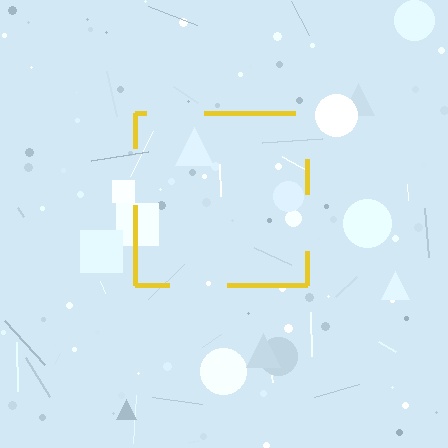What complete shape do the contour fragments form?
The contour fragments form a square.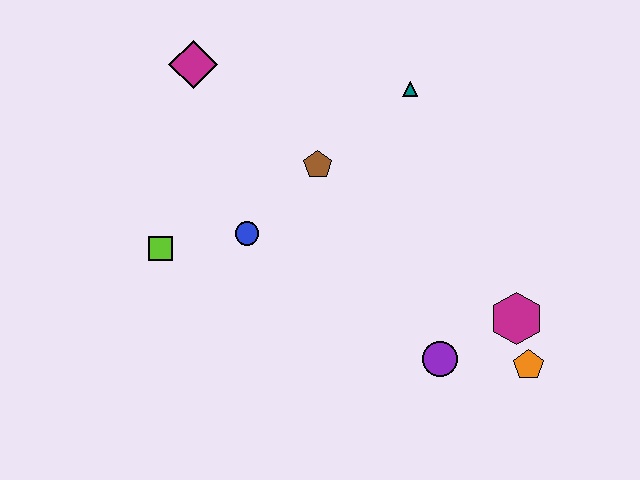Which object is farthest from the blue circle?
The orange pentagon is farthest from the blue circle.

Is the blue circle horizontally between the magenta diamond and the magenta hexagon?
Yes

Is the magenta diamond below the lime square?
No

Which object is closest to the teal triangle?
The brown pentagon is closest to the teal triangle.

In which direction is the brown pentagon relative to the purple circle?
The brown pentagon is above the purple circle.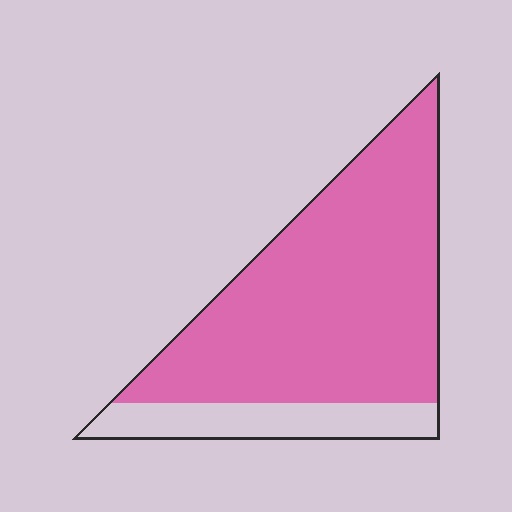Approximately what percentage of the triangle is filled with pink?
Approximately 80%.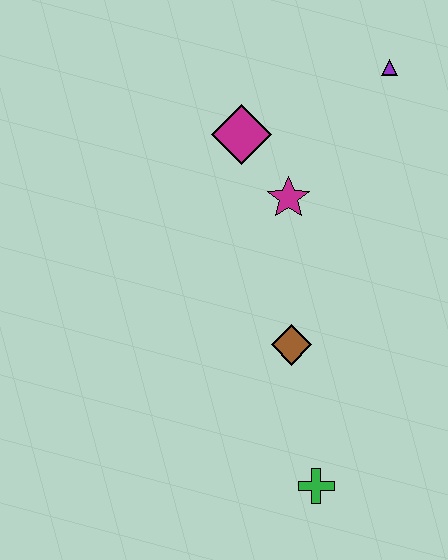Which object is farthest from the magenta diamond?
The green cross is farthest from the magenta diamond.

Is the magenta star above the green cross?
Yes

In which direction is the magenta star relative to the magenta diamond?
The magenta star is below the magenta diamond.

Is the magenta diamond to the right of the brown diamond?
No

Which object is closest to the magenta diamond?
The magenta star is closest to the magenta diamond.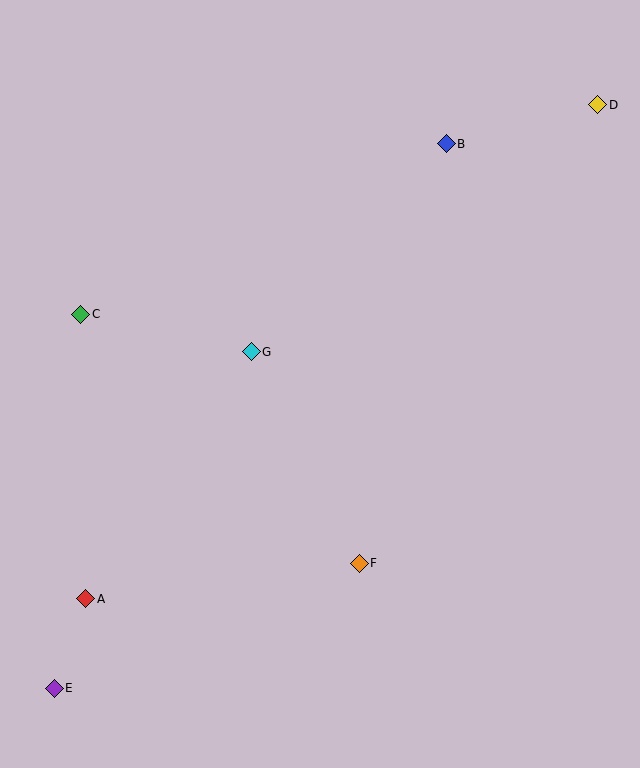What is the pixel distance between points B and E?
The distance between B and E is 671 pixels.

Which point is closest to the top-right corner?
Point D is closest to the top-right corner.